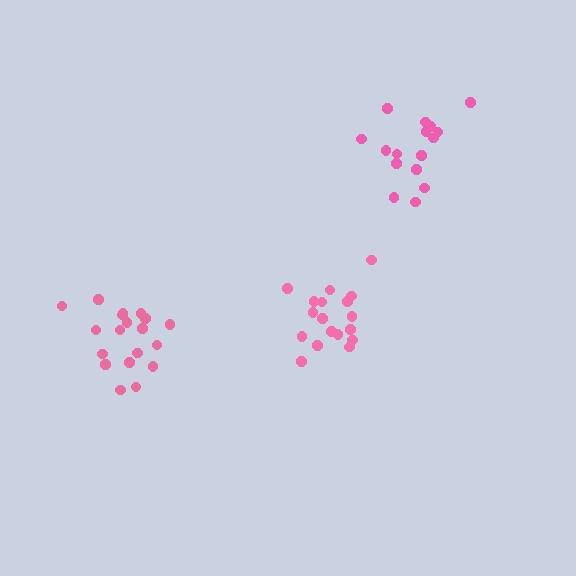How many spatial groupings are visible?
There are 3 spatial groupings.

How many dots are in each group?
Group 1: 18 dots, Group 2: 19 dots, Group 3: 16 dots (53 total).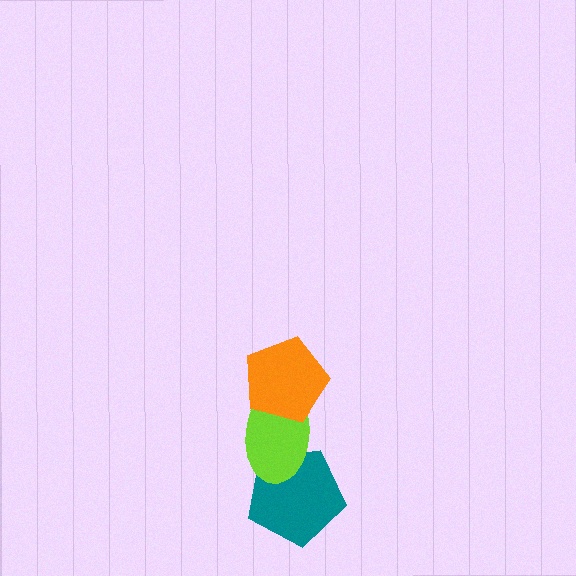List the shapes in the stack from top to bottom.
From top to bottom: the orange pentagon, the lime ellipse, the teal pentagon.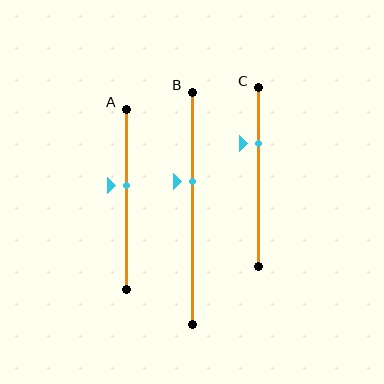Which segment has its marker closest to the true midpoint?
Segment A has its marker closest to the true midpoint.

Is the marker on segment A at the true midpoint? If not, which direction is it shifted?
No, the marker on segment A is shifted upward by about 8% of the segment length.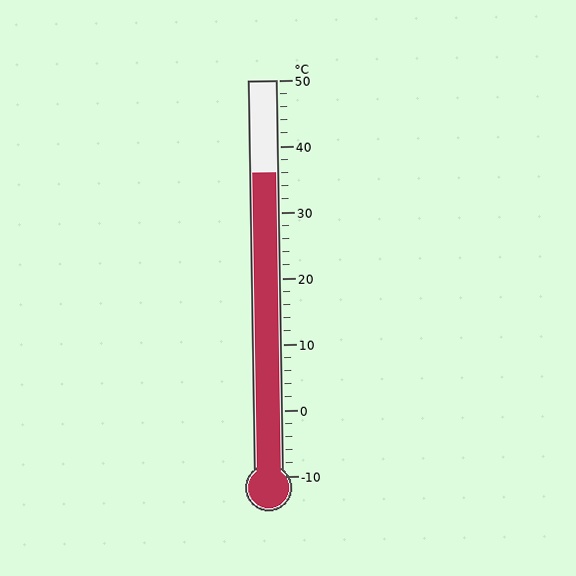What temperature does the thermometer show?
The thermometer shows approximately 36°C.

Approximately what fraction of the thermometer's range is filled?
The thermometer is filled to approximately 75% of its range.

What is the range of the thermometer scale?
The thermometer scale ranges from -10°C to 50°C.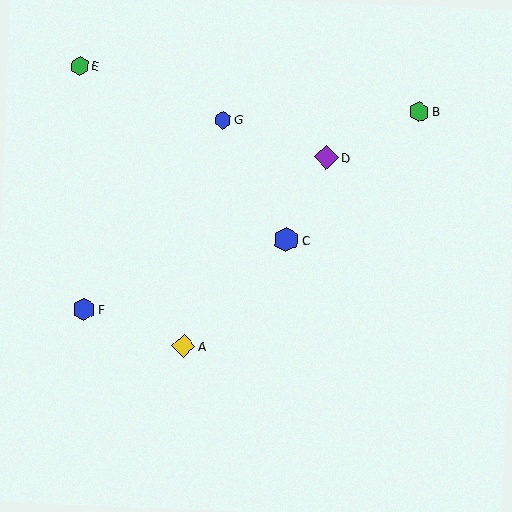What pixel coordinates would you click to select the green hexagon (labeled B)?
Click at (419, 112) to select the green hexagon B.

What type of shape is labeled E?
Shape E is a green hexagon.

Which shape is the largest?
The blue hexagon (labeled C) is the largest.